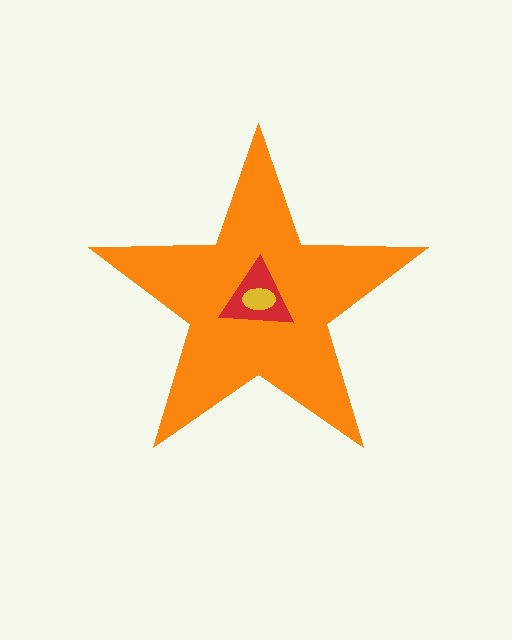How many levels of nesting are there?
3.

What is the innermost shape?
The yellow ellipse.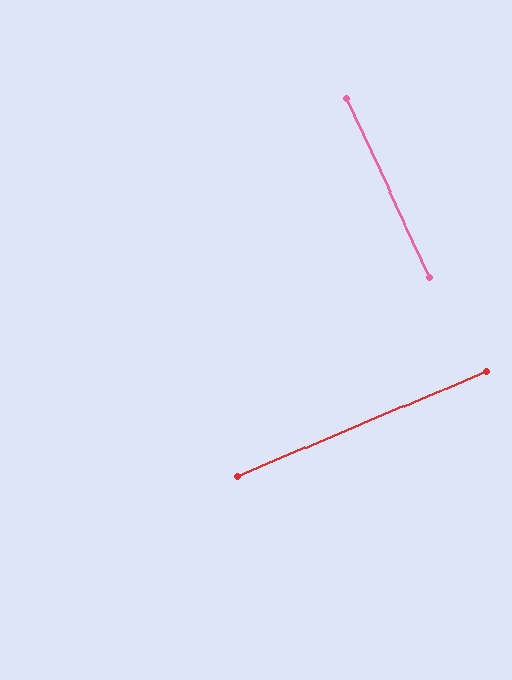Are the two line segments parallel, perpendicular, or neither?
Perpendicular — they meet at approximately 88°.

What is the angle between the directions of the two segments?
Approximately 88 degrees.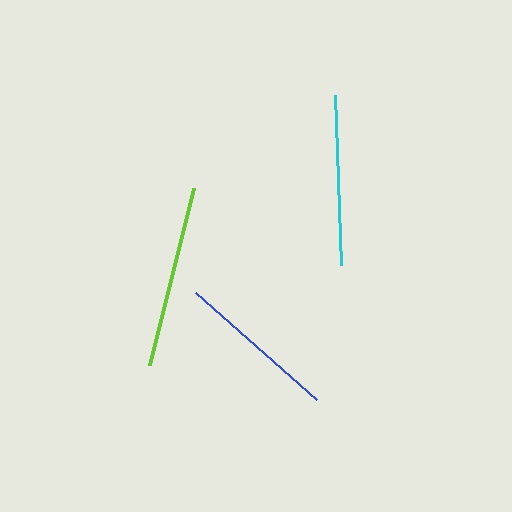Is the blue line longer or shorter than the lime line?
The lime line is longer than the blue line.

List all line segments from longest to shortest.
From longest to shortest: lime, cyan, blue.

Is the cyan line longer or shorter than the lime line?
The lime line is longer than the cyan line.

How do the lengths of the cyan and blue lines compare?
The cyan and blue lines are approximately the same length.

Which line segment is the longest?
The lime line is the longest at approximately 182 pixels.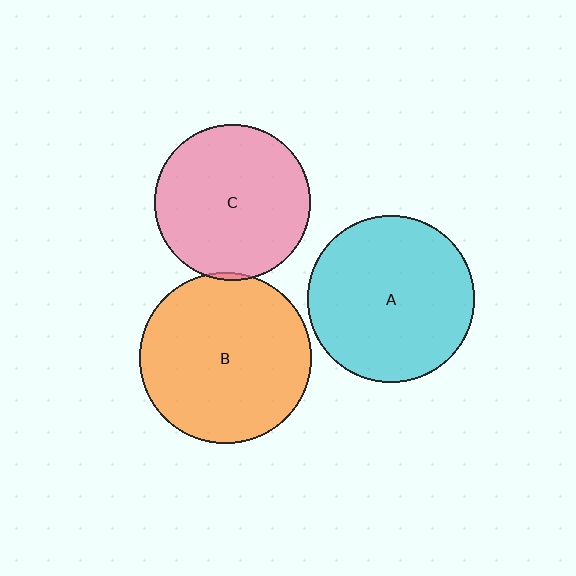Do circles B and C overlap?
Yes.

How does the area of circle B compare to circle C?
Approximately 1.2 times.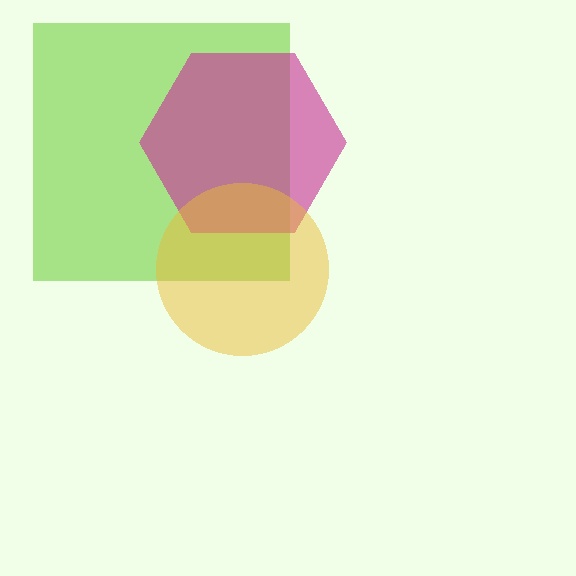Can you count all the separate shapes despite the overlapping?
Yes, there are 3 separate shapes.